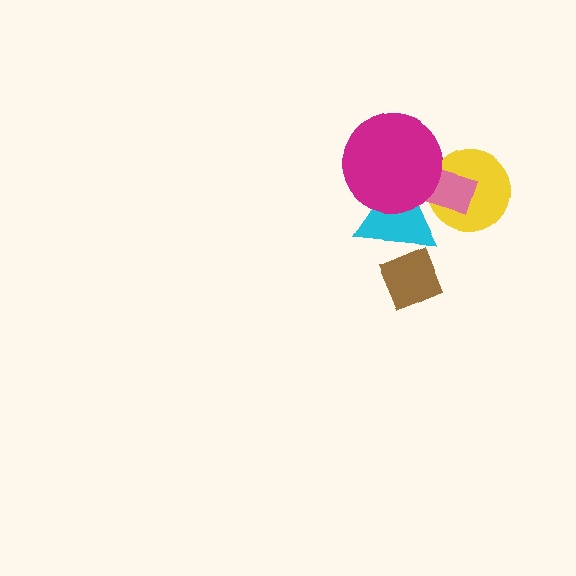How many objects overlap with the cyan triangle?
4 objects overlap with the cyan triangle.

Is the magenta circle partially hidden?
No, no other shape covers it.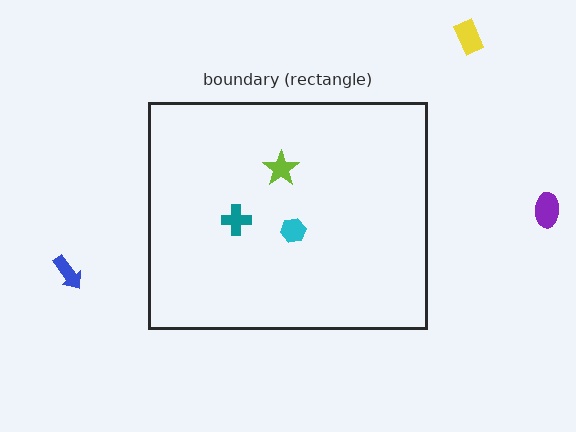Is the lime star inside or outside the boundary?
Inside.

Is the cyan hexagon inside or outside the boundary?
Inside.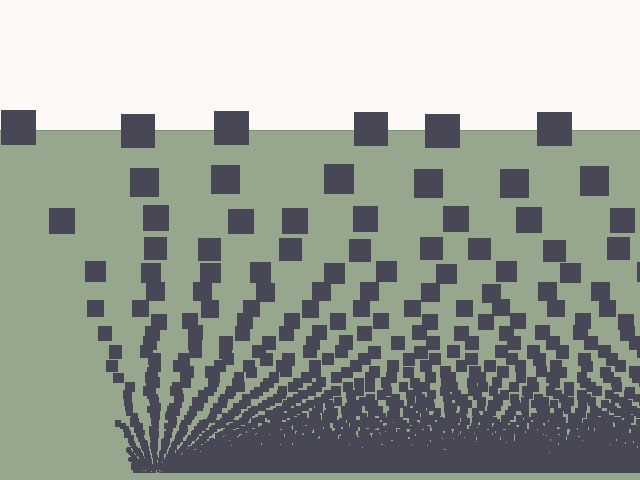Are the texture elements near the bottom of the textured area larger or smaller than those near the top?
Smaller. The gradient is inverted — elements near the bottom are smaller and denser.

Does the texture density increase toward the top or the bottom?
Density increases toward the bottom.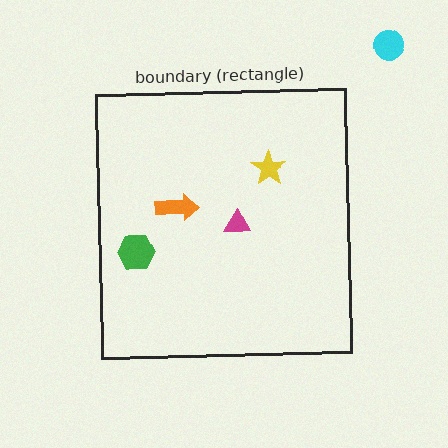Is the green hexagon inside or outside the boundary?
Inside.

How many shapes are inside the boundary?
4 inside, 1 outside.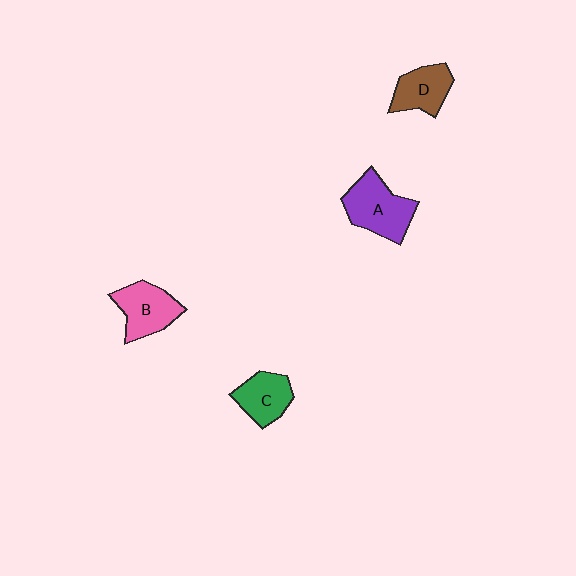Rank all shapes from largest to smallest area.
From largest to smallest: A (purple), B (pink), D (brown), C (green).